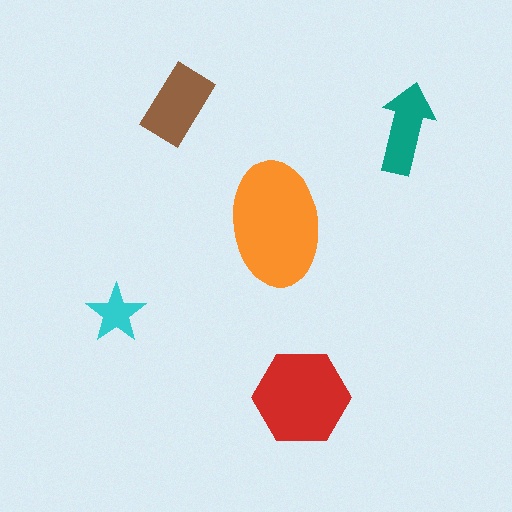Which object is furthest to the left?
The cyan star is leftmost.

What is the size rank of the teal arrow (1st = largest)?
4th.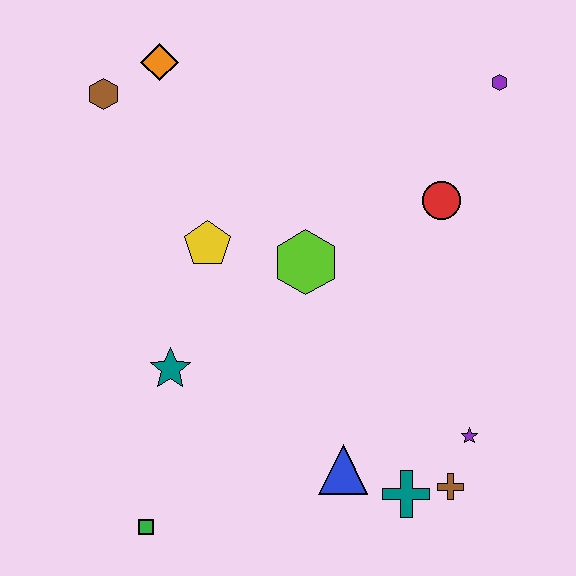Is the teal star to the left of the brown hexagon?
No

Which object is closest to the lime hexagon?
The yellow pentagon is closest to the lime hexagon.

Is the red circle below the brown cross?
No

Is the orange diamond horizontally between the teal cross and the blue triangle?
No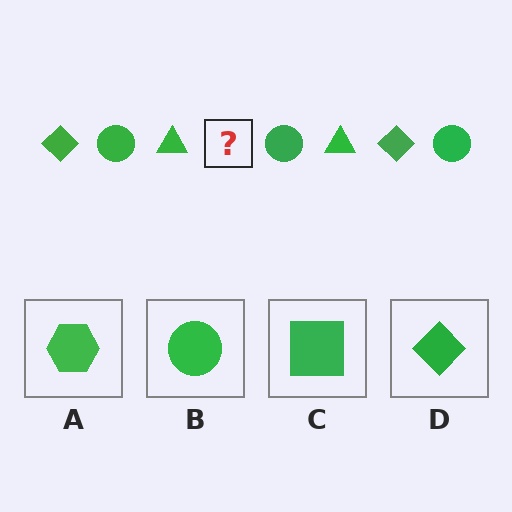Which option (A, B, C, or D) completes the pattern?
D.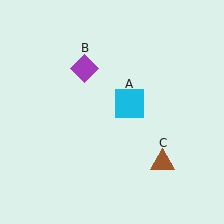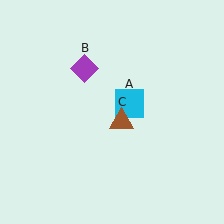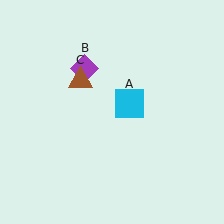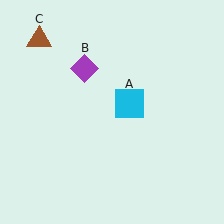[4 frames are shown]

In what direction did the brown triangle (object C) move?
The brown triangle (object C) moved up and to the left.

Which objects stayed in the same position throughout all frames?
Cyan square (object A) and purple diamond (object B) remained stationary.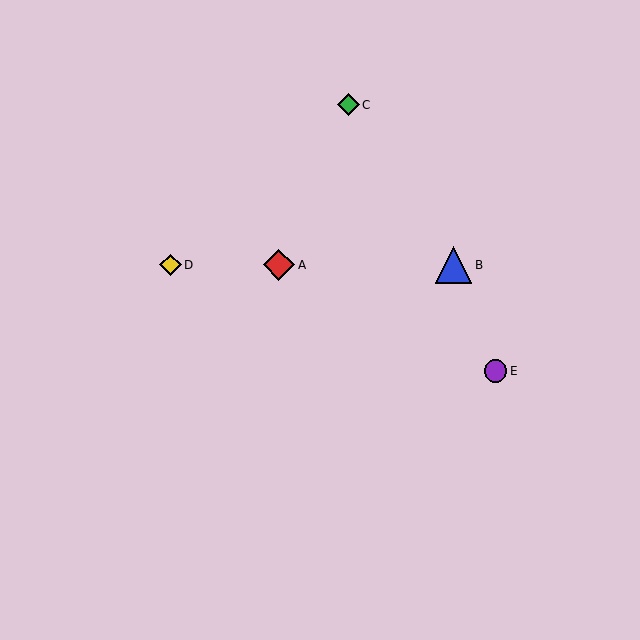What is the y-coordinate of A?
Object A is at y≈265.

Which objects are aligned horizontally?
Objects A, B, D are aligned horizontally.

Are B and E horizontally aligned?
No, B is at y≈265 and E is at y≈371.